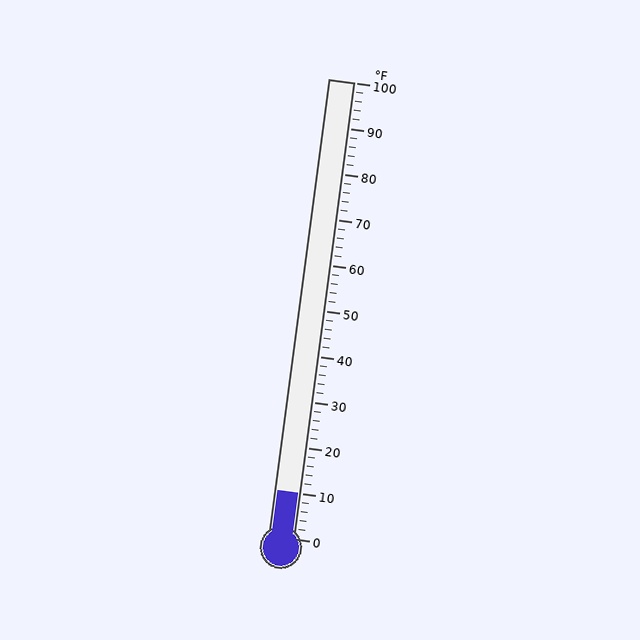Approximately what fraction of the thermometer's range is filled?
The thermometer is filled to approximately 10% of its range.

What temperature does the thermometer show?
The thermometer shows approximately 10°F.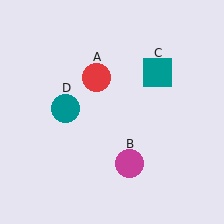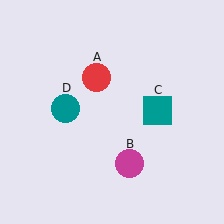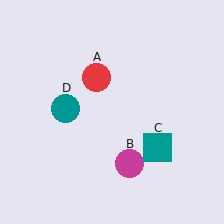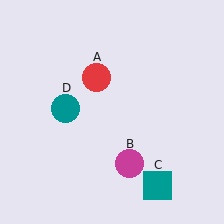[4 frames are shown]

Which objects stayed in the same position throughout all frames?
Red circle (object A) and magenta circle (object B) and teal circle (object D) remained stationary.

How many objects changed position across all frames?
1 object changed position: teal square (object C).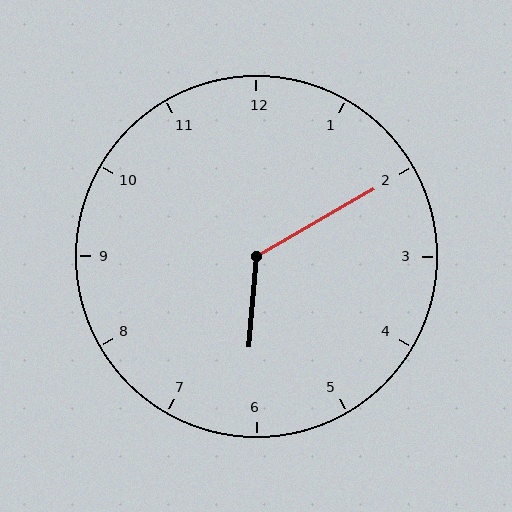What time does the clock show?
6:10.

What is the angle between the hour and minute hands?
Approximately 125 degrees.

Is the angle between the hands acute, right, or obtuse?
It is obtuse.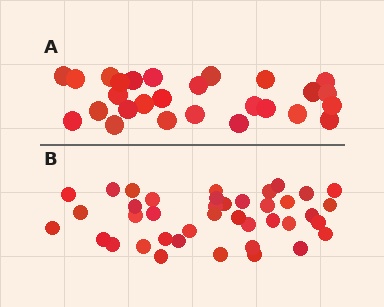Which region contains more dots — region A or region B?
Region B (the bottom region) has more dots.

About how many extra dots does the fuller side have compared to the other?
Region B has approximately 15 more dots than region A.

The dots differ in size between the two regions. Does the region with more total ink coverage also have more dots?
No. Region A has more total ink coverage because its dots are larger, but region B actually contains more individual dots. Total area can be misleading — the number of items is what matters here.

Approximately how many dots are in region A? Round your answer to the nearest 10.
About 30 dots. (The exact count is 27, which rounds to 30.)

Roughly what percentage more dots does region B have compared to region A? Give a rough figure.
About 50% more.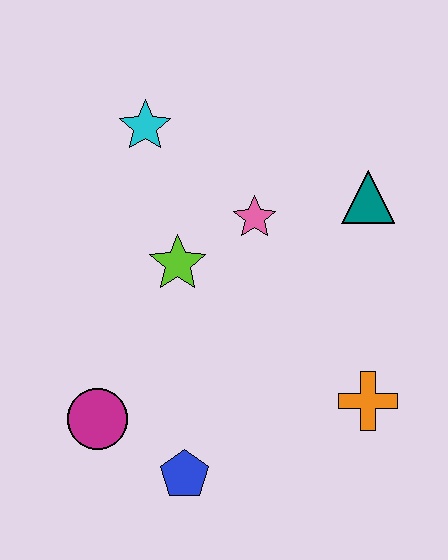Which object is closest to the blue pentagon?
The magenta circle is closest to the blue pentagon.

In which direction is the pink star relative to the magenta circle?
The pink star is above the magenta circle.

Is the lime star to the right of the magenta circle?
Yes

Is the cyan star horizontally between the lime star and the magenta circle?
Yes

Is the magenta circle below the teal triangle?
Yes